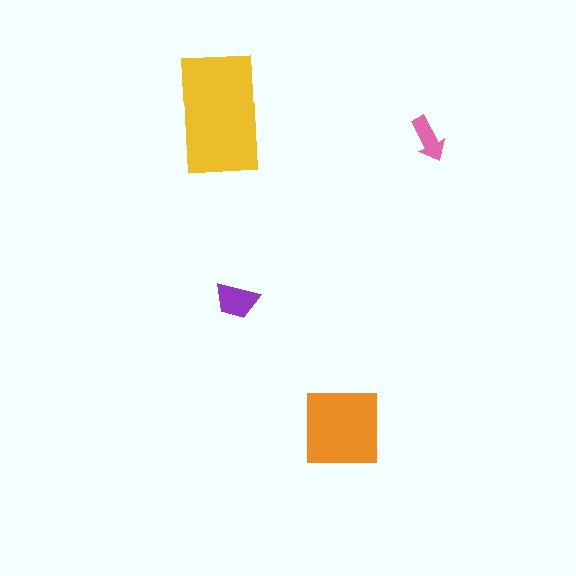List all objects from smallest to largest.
The pink arrow, the purple trapezoid, the orange square, the yellow rectangle.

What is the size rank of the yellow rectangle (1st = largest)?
1st.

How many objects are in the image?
There are 4 objects in the image.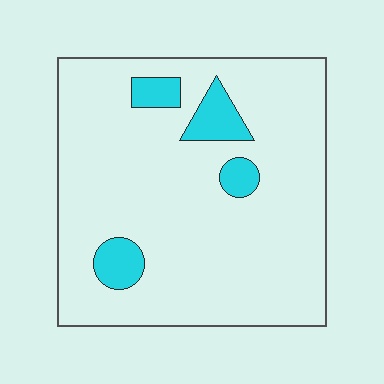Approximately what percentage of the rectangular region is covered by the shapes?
Approximately 10%.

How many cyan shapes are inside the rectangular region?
4.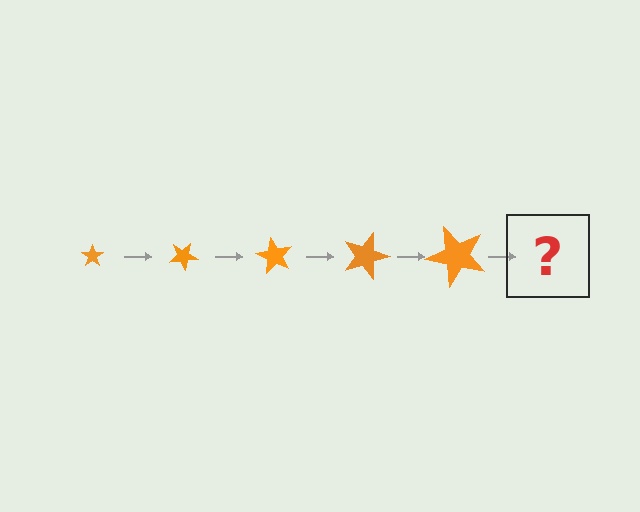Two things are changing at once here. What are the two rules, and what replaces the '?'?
The two rules are that the star grows larger each step and it rotates 30 degrees each step. The '?' should be a star, larger than the previous one and rotated 150 degrees from the start.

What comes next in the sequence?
The next element should be a star, larger than the previous one and rotated 150 degrees from the start.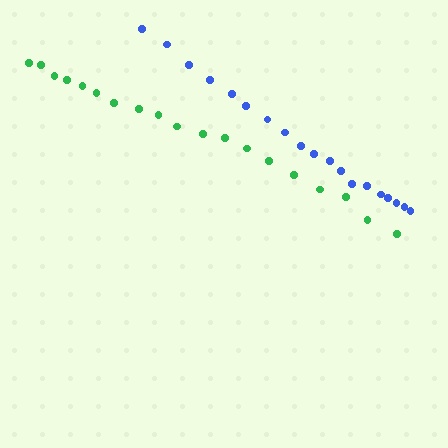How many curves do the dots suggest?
There are 2 distinct paths.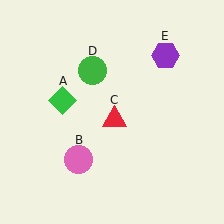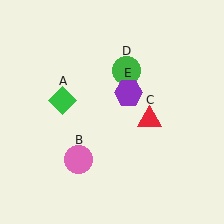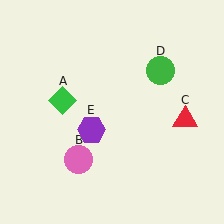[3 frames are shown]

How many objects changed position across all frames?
3 objects changed position: red triangle (object C), green circle (object D), purple hexagon (object E).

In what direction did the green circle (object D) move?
The green circle (object D) moved right.